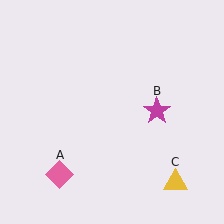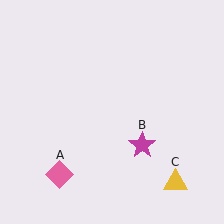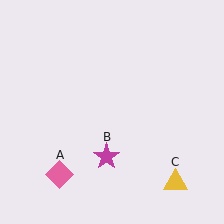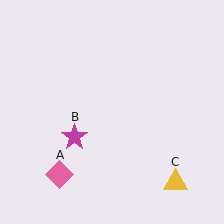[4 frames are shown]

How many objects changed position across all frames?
1 object changed position: magenta star (object B).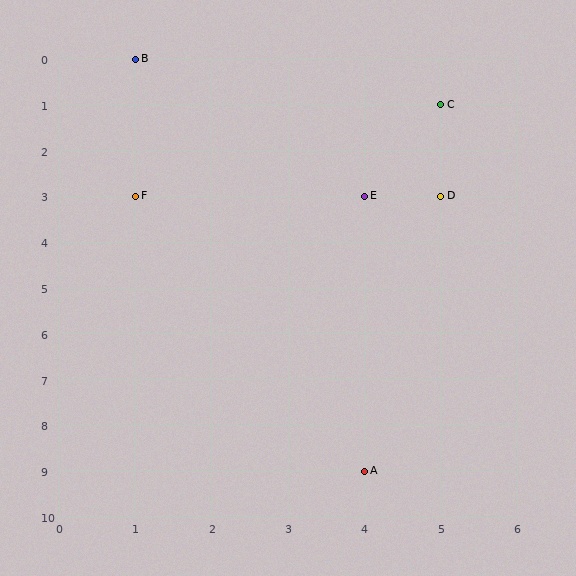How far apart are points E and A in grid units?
Points E and A are 6 rows apart.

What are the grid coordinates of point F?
Point F is at grid coordinates (1, 3).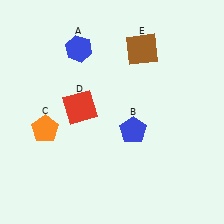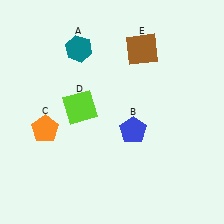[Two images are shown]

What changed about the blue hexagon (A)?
In Image 1, A is blue. In Image 2, it changed to teal.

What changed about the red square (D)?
In Image 1, D is red. In Image 2, it changed to lime.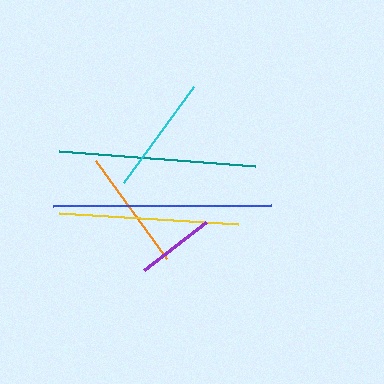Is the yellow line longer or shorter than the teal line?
The teal line is longer than the yellow line.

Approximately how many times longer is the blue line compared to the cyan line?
The blue line is approximately 1.8 times the length of the cyan line.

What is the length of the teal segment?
The teal segment is approximately 196 pixels long.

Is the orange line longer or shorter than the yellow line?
The yellow line is longer than the orange line.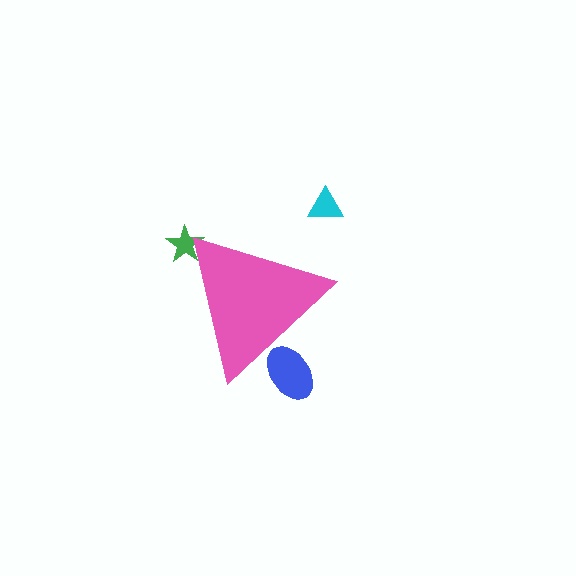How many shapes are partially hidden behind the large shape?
2 shapes are partially hidden.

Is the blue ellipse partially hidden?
Yes, the blue ellipse is partially hidden behind the pink triangle.